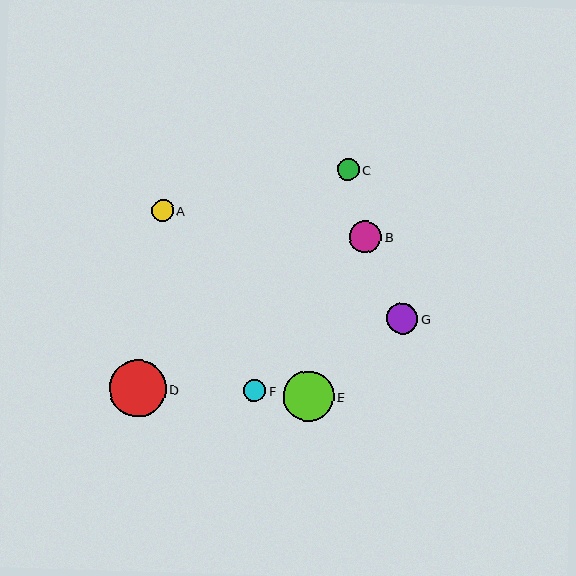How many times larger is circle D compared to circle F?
Circle D is approximately 2.6 times the size of circle F.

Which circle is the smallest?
Circle F is the smallest with a size of approximately 22 pixels.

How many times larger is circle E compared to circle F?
Circle E is approximately 2.3 times the size of circle F.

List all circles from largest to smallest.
From largest to smallest: D, E, B, G, C, A, F.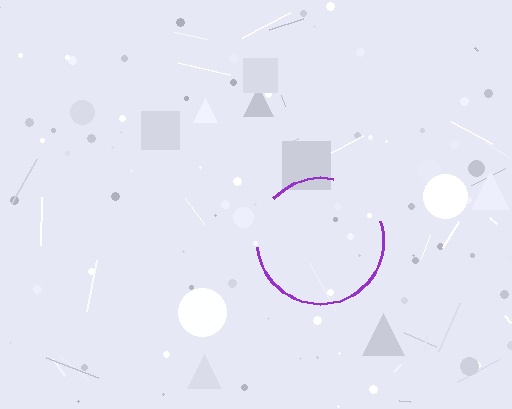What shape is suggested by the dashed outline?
The dashed outline suggests a circle.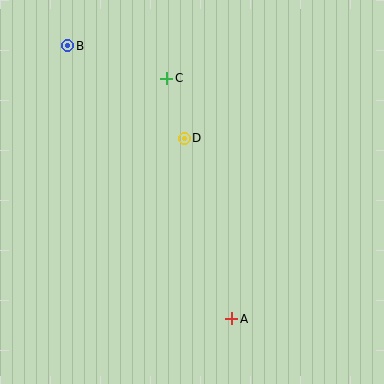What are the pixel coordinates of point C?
Point C is at (167, 78).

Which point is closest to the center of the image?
Point D at (184, 138) is closest to the center.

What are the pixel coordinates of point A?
Point A is at (232, 319).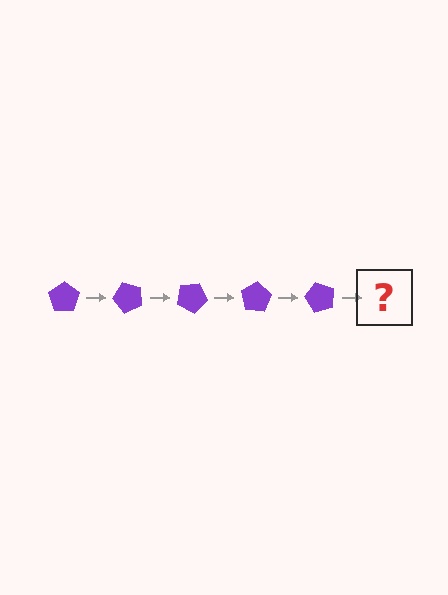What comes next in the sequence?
The next element should be a purple pentagon rotated 250 degrees.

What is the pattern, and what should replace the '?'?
The pattern is that the pentagon rotates 50 degrees each step. The '?' should be a purple pentagon rotated 250 degrees.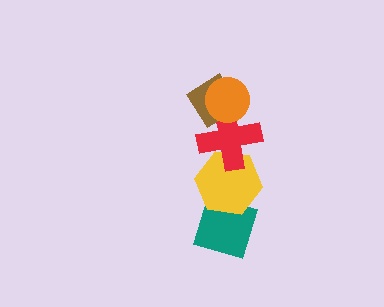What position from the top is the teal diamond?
The teal diamond is 5th from the top.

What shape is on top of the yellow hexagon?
The red cross is on top of the yellow hexagon.